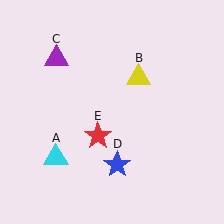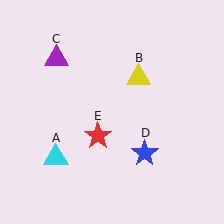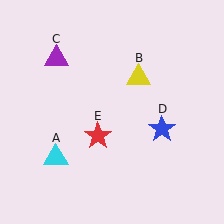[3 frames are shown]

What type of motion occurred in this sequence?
The blue star (object D) rotated counterclockwise around the center of the scene.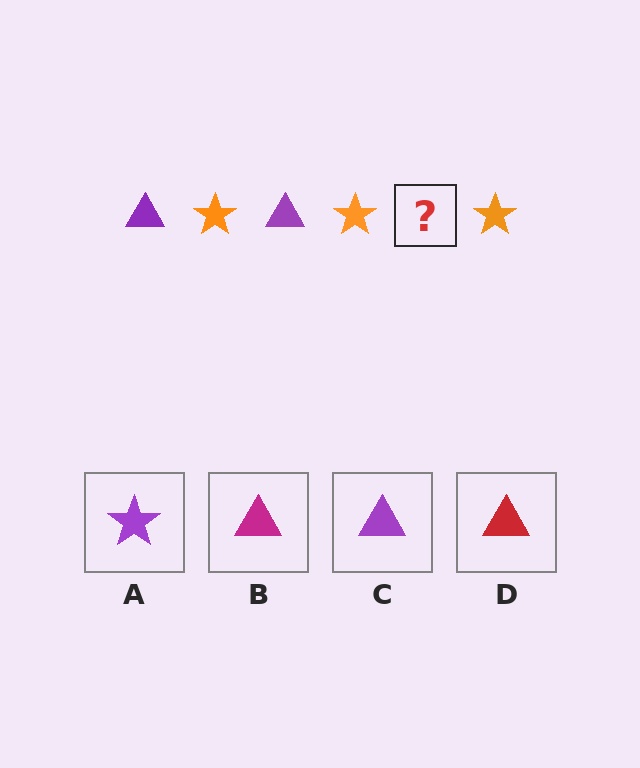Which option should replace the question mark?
Option C.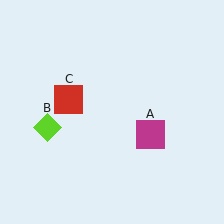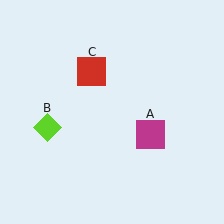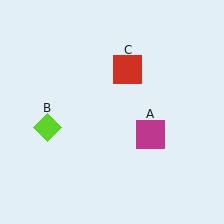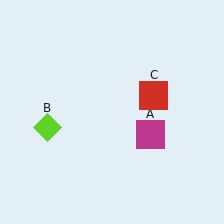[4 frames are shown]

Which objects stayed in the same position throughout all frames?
Magenta square (object A) and lime diamond (object B) remained stationary.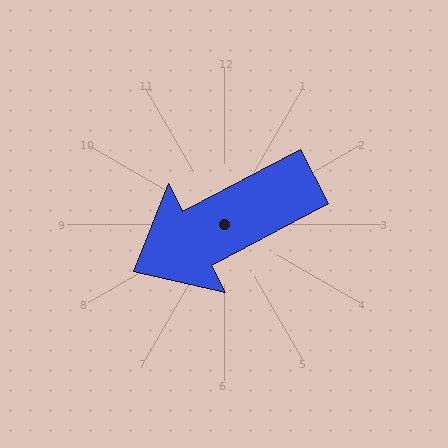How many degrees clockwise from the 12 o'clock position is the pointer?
Approximately 242 degrees.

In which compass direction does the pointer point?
Southwest.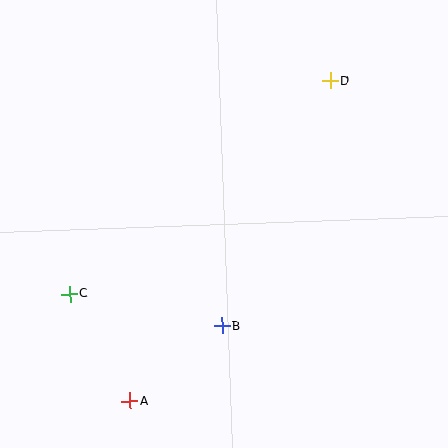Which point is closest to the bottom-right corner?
Point B is closest to the bottom-right corner.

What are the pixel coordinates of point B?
Point B is at (222, 326).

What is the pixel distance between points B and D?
The distance between B and D is 268 pixels.